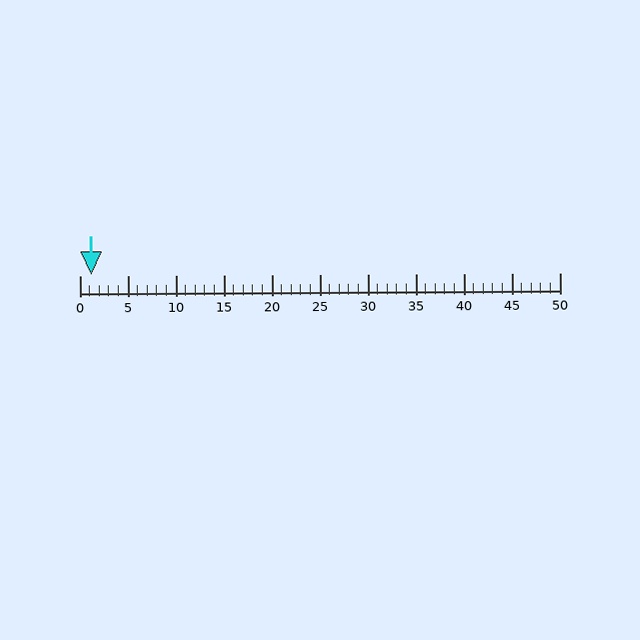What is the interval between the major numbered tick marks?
The major tick marks are spaced 5 units apart.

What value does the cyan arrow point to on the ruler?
The cyan arrow points to approximately 1.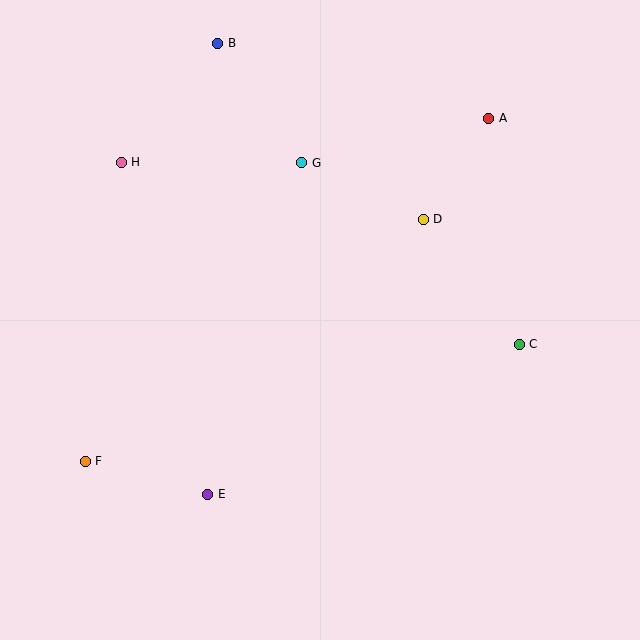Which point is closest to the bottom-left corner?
Point F is closest to the bottom-left corner.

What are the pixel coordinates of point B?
Point B is at (218, 43).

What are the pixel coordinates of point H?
Point H is at (121, 162).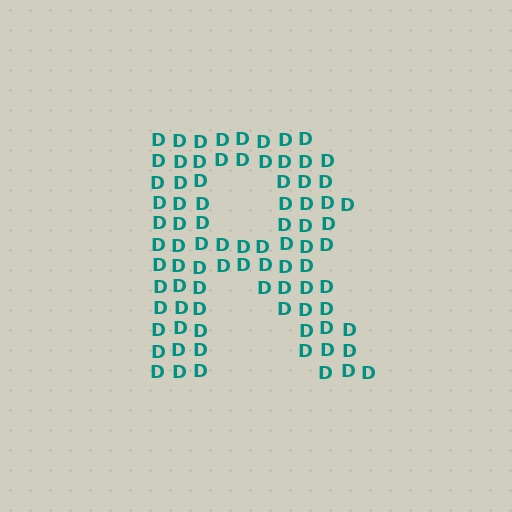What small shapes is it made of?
It is made of small letter D's.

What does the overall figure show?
The overall figure shows the letter R.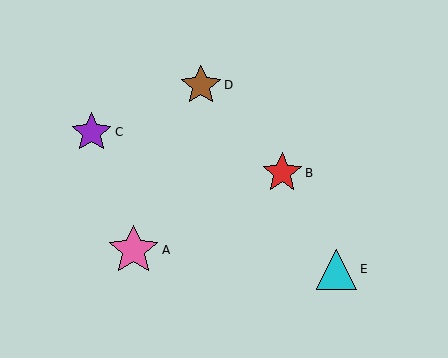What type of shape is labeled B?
Shape B is a red star.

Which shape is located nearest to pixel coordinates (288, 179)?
The red star (labeled B) at (282, 173) is nearest to that location.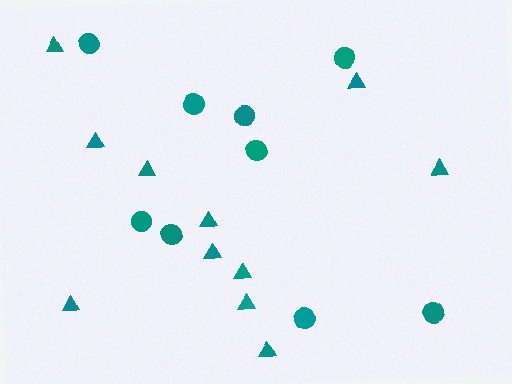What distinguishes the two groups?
There are 2 groups: one group of circles (9) and one group of triangles (11).